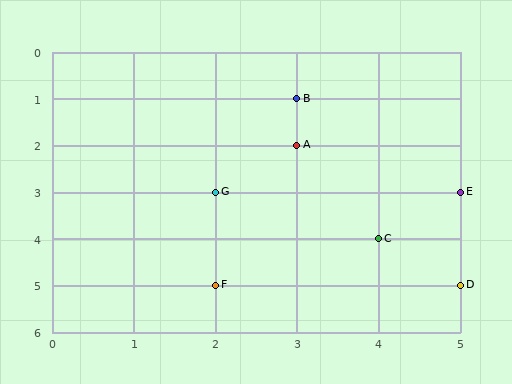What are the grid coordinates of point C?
Point C is at grid coordinates (4, 4).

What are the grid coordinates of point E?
Point E is at grid coordinates (5, 3).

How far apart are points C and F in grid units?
Points C and F are 2 columns and 1 row apart (about 2.2 grid units diagonally).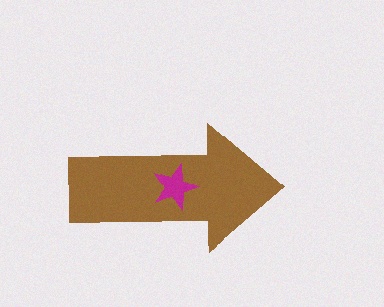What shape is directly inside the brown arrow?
The magenta star.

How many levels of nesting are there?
2.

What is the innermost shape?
The magenta star.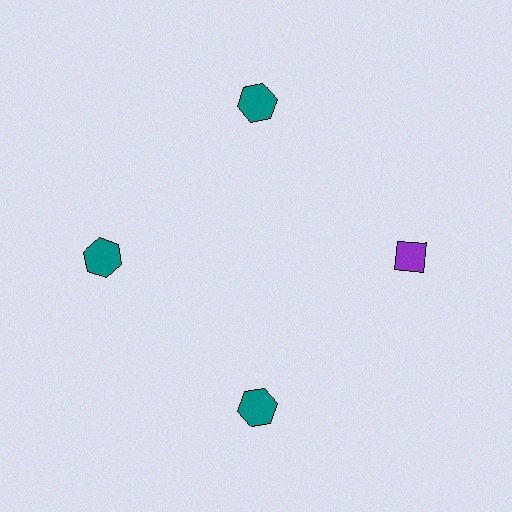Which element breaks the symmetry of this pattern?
The purple diamond at roughly the 3 o'clock position breaks the symmetry. All other shapes are teal hexagons.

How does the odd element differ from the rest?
It differs in both color (purple instead of teal) and shape (diamond instead of hexagon).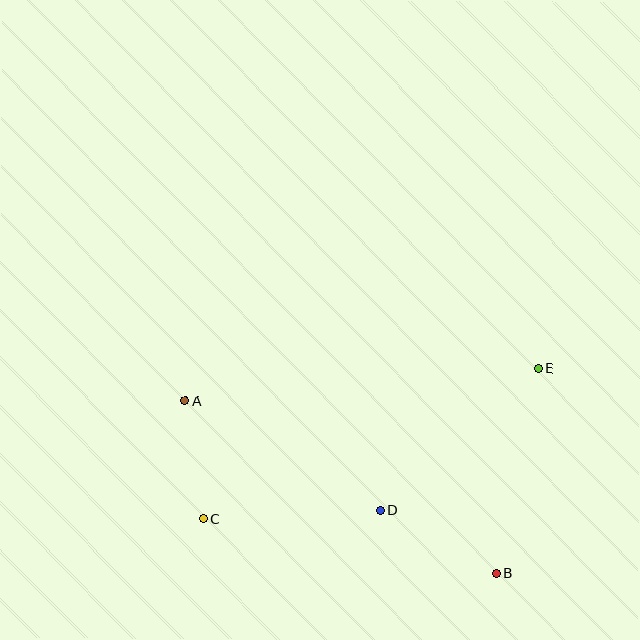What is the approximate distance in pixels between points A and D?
The distance between A and D is approximately 224 pixels.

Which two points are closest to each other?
Points A and C are closest to each other.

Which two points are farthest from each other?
Points C and E are farthest from each other.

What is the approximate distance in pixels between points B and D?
The distance between B and D is approximately 132 pixels.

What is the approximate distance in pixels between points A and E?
The distance between A and E is approximately 354 pixels.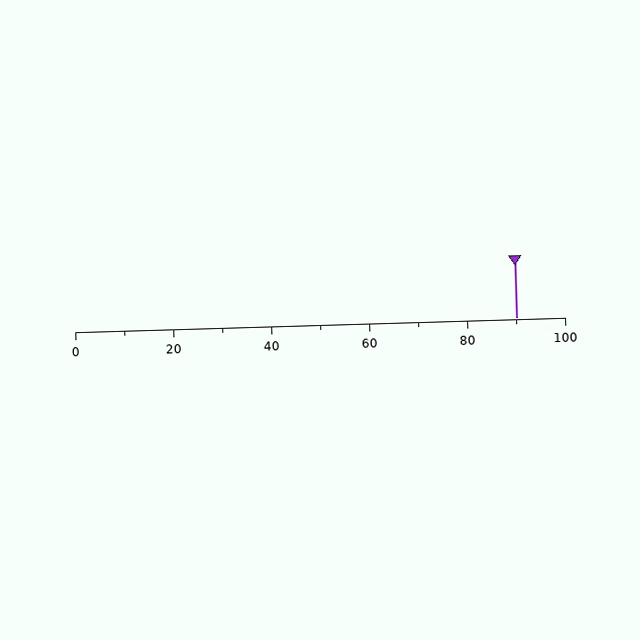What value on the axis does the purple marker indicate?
The marker indicates approximately 90.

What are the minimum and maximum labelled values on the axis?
The axis runs from 0 to 100.